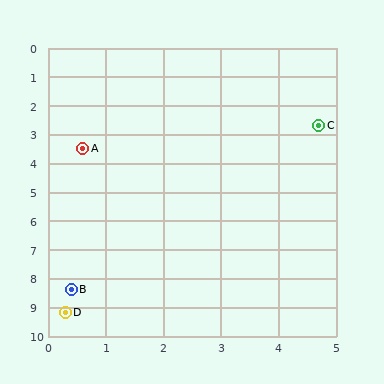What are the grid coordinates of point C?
Point C is at approximately (4.7, 2.7).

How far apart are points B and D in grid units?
Points B and D are about 0.8 grid units apart.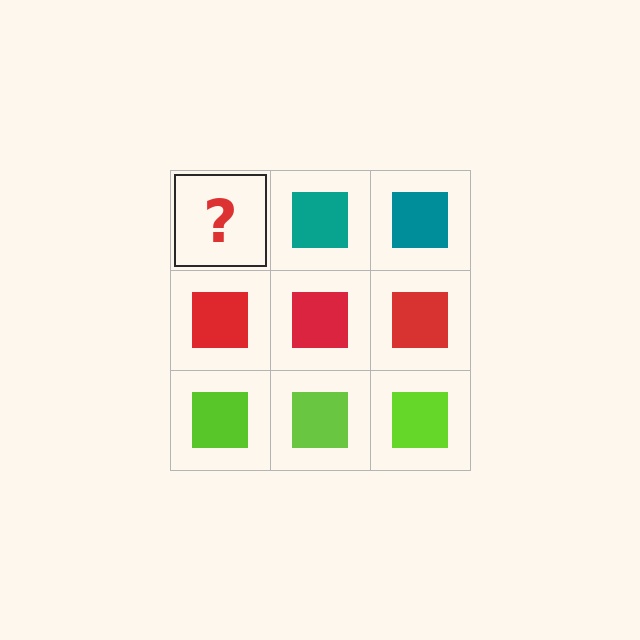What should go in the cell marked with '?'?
The missing cell should contain a teal square.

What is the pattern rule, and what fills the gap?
The rule is that each row has a consistent color. The gap should be filled with a teal square.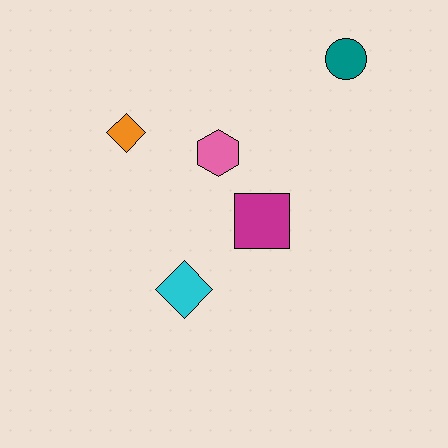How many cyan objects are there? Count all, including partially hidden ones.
There is 1 cyan object.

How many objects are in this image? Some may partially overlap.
There are 5 objects.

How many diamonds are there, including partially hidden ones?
There are 2 diamonds.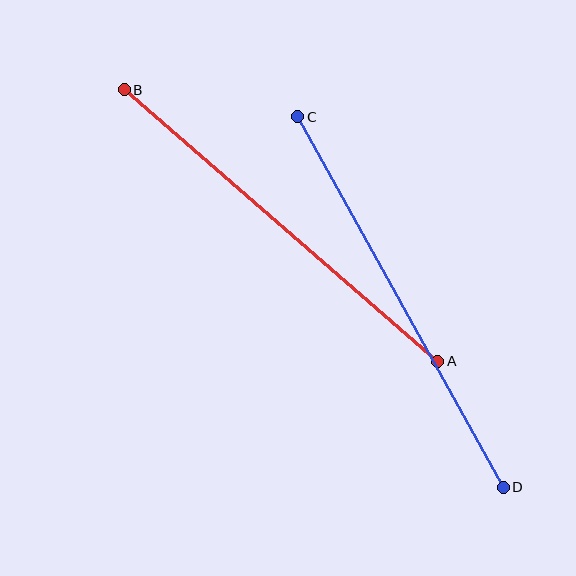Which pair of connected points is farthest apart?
Points C and D are farthest apart.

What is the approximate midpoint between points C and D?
The midpoint is at approximately (400, 302) pixels.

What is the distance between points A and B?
The distance is approximately 415 pixels.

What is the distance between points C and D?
The distance is approximately 424 pixels.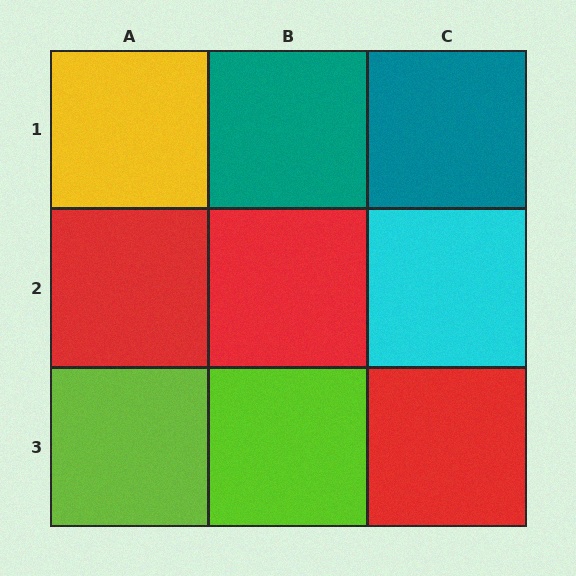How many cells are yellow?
1 cell is yellow.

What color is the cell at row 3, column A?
Lime.